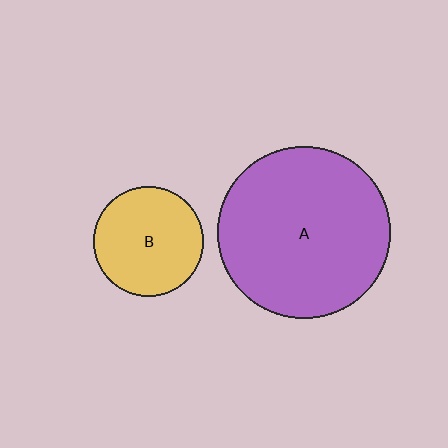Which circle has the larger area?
Circle A (purple).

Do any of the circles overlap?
No, none of the circles overlap.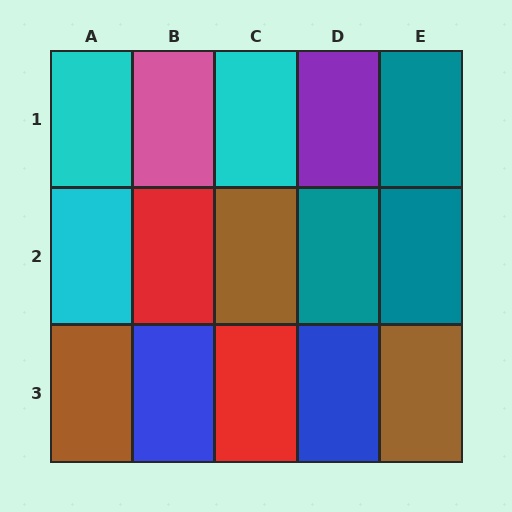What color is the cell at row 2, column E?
Teal.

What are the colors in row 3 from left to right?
Brown, blue, red, blue, brown.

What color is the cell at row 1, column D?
Purple.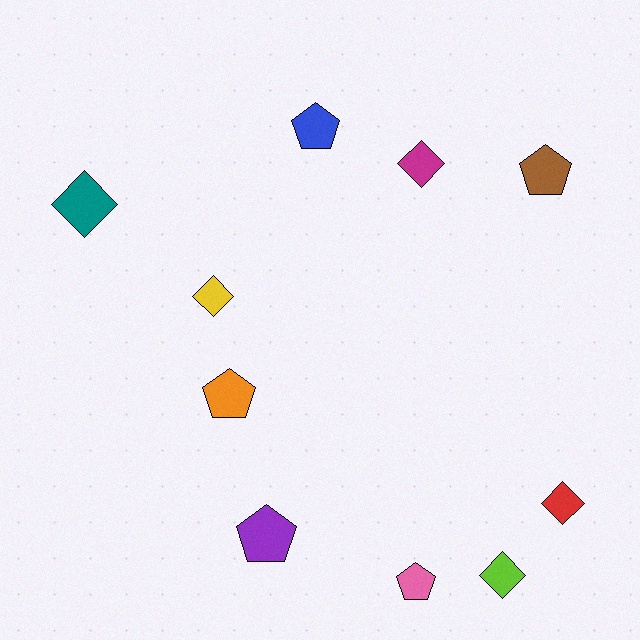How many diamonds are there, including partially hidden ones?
There are 5 diamonds.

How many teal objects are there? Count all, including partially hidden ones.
There is 1 teal object.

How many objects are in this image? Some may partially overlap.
There are 10 objects.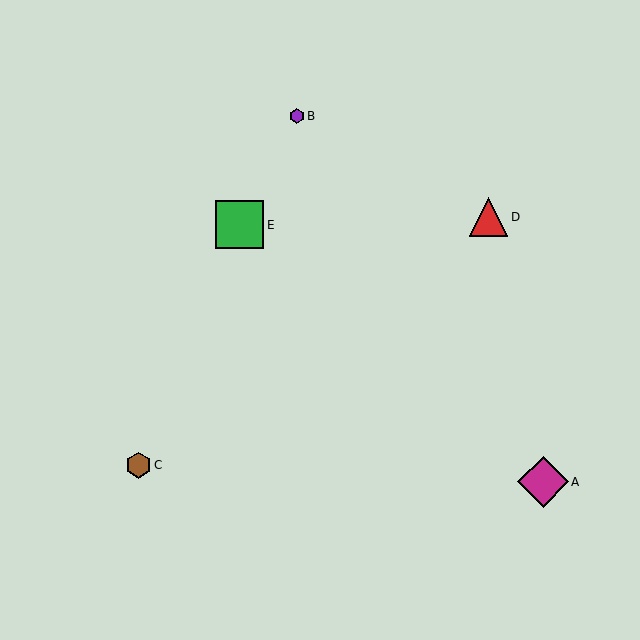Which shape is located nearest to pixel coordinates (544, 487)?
The magenta diamond (labeled A) at (543, 482) is nearest to that location.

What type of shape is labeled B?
Shape B is a purple hexagon.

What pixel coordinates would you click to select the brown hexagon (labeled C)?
Click at (138, 465) to select the brown hexagon C.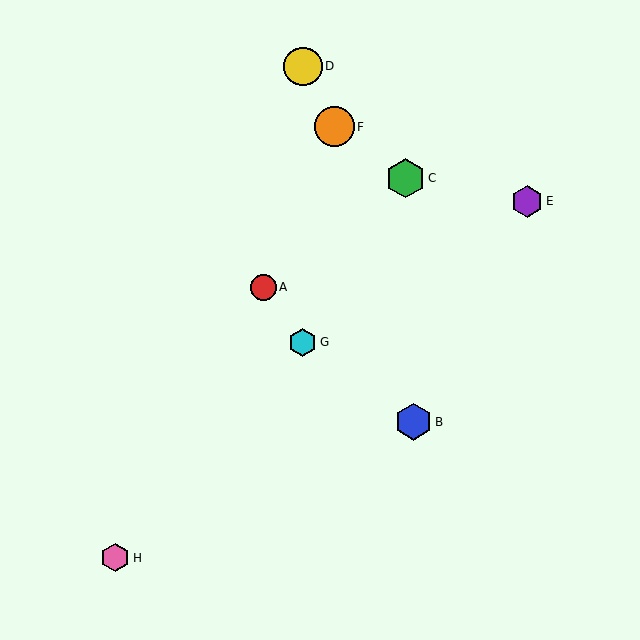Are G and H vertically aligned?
No, G is at x≈303 and H is at x≈115.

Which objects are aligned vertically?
Objects D, G are aligned vertically.